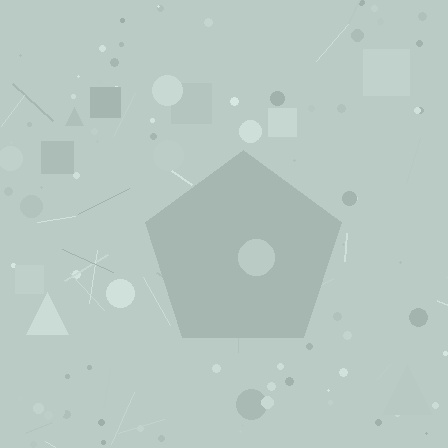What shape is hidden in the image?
A pentagon is hidden in the image.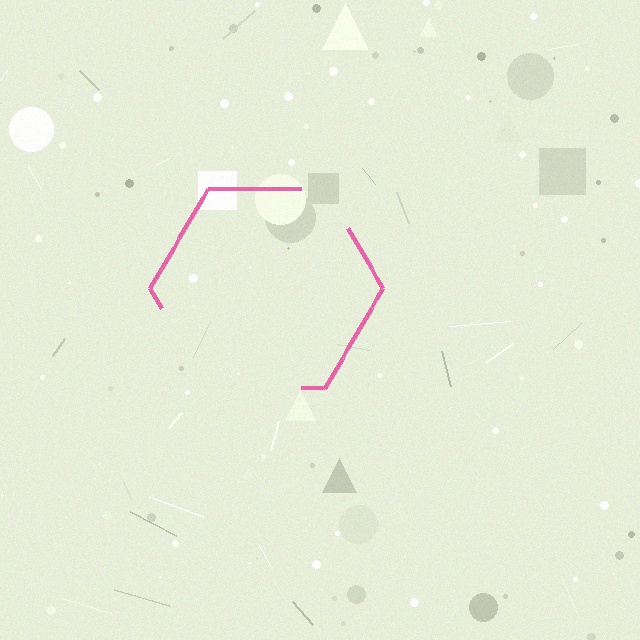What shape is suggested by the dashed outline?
The dashed outline suggests a hexagon.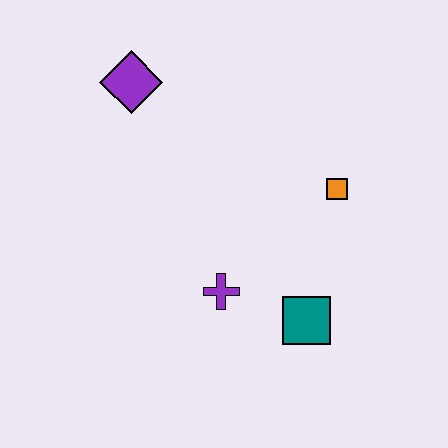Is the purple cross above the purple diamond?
No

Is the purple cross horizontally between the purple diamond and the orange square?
Yes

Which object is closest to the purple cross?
The teal square is closest to the purple cross.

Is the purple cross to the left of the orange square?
Yes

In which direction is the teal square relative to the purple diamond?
The teal square is below the purple diamond.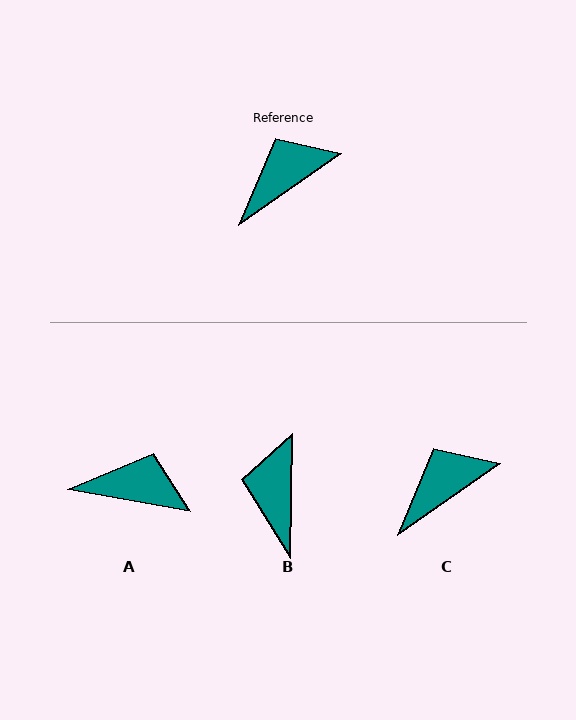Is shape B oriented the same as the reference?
No, it is off by about 54 degrees.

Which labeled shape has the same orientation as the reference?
C.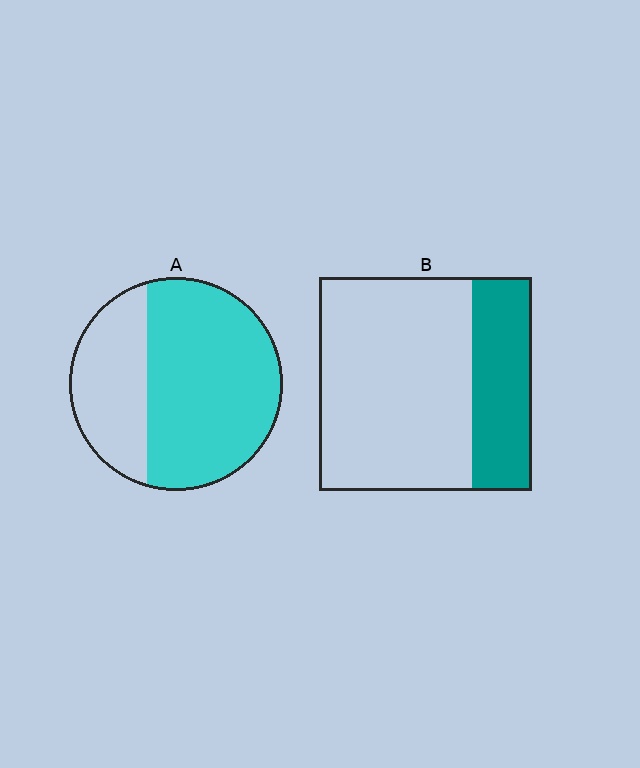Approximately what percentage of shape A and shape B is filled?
A is approximately 65% and B is approximately 30%.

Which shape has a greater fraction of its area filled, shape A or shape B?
Shape A.